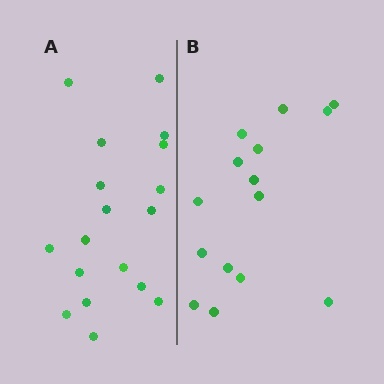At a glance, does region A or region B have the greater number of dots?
Region A (the left region) has more dots.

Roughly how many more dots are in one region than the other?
Region A has just a few more — roughly 2 or 3 more dots than region B.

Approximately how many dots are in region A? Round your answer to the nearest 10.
About 20 dots. (The exact count is 18, which rounds to 20.)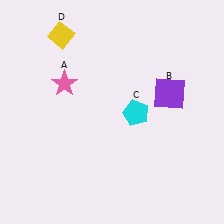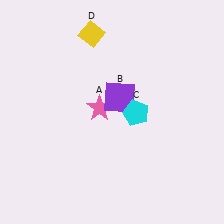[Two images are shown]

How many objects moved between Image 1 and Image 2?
3 objects moved between the two images.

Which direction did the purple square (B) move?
The purple square (B) moved left.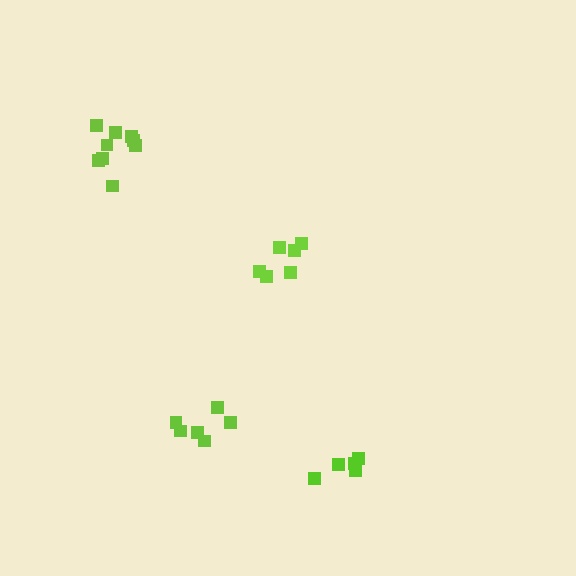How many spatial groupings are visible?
There are 4 spatial groupings.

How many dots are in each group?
Group 1: 6 dots, Group 2: 5 dots, Group 3: 6 dots, Group 4: 9 dots (26 total).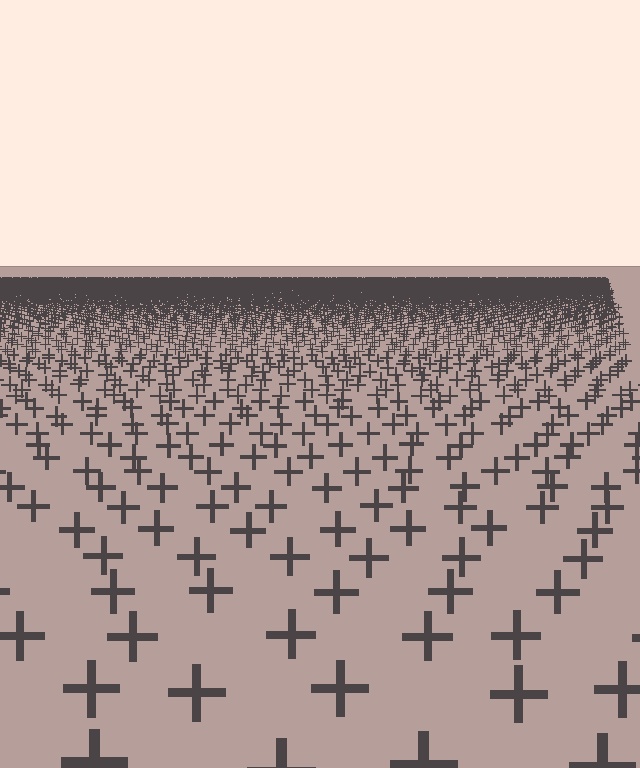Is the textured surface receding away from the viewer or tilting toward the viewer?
The surface is receding away from the viewer. Texture elements get smaller and denser toward the top.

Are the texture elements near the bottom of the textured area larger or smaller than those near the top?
Larger. Near the bottom, elements are closer to the viewer and appear at a bigger on-screen size.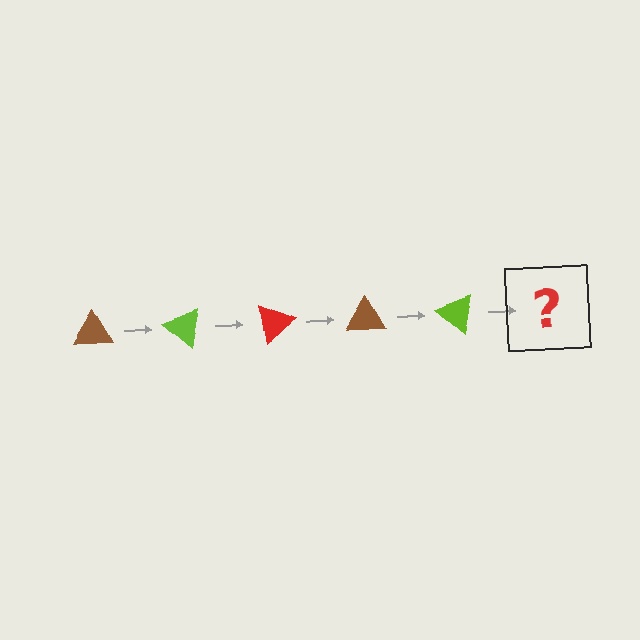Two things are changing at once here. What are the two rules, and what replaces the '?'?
The two rules are that it rotates 40 degrees each step and the color cycles through brown, lime, and red. The '?' should be a red triangle, rotated 200 degrees from the start.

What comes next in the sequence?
The next element should be a red triangle, rotated 200 degrees from the start.